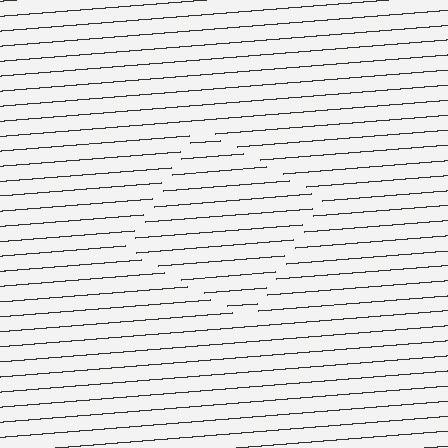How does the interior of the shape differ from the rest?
The interior of the shape contains the same grating, shifted by half a period — the contour is defined by the phase discontinuity where line-ends from the inner and outer gratings abut.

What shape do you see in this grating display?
An illusory square. The interior of the shape contains the same grating, shifted by half a period — the contour is defined by the phase discontinuity where line-ends from the inner and outer gratings abut.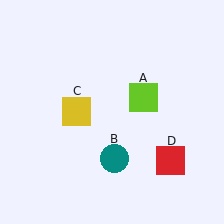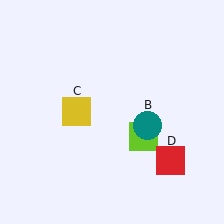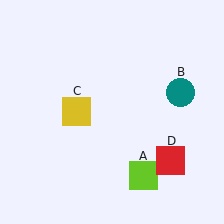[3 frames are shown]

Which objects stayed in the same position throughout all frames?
Yellow square (object C) and red square (object D) remained stationary.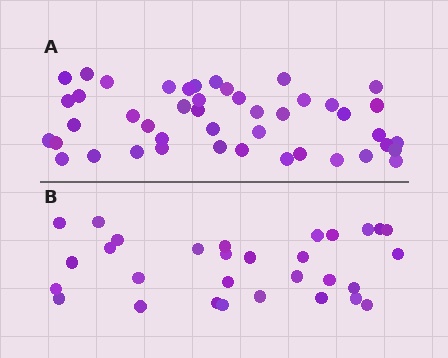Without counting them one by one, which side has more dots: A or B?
Region A (the top region) has more dots.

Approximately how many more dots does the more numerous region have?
Region A has approximately 15 more dots than region B.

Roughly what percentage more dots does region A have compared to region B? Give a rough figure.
About 50% more.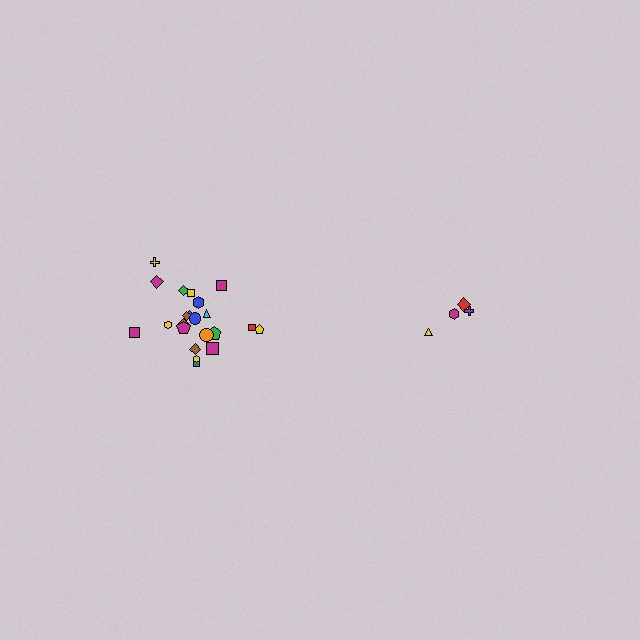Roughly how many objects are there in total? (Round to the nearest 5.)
Roughly 25 objects in total.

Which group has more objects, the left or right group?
The left group.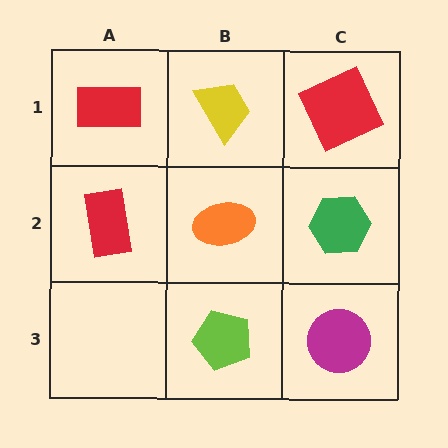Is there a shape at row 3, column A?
No, that cell is empty.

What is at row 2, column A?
A red rectangle.